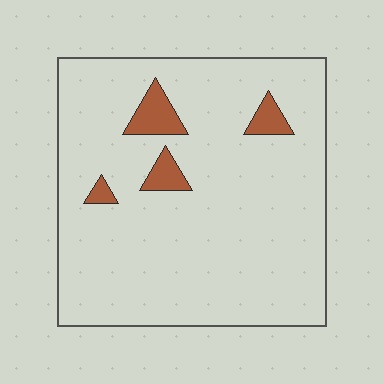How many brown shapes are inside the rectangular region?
4.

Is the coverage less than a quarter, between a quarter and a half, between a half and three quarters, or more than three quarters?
Less than a quarter.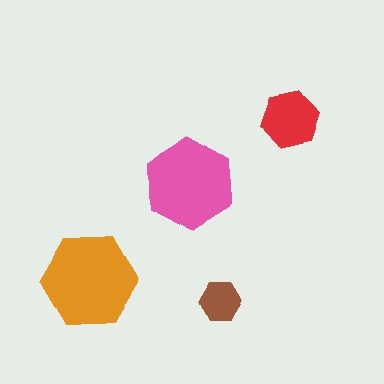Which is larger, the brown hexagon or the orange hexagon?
The orange one.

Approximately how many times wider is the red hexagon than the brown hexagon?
About 1.5 times wider.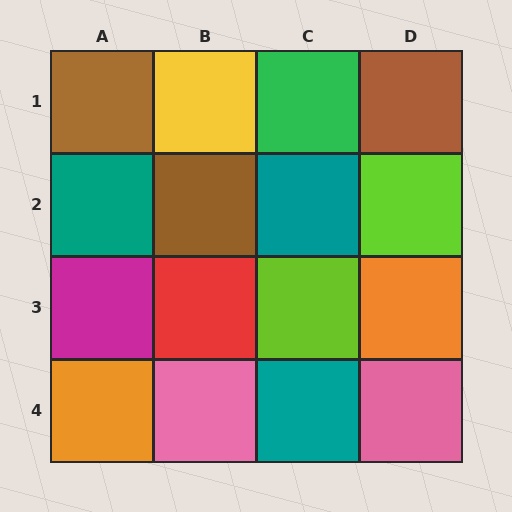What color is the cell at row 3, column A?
Magenta.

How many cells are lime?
2 cells are lime.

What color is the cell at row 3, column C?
Lime.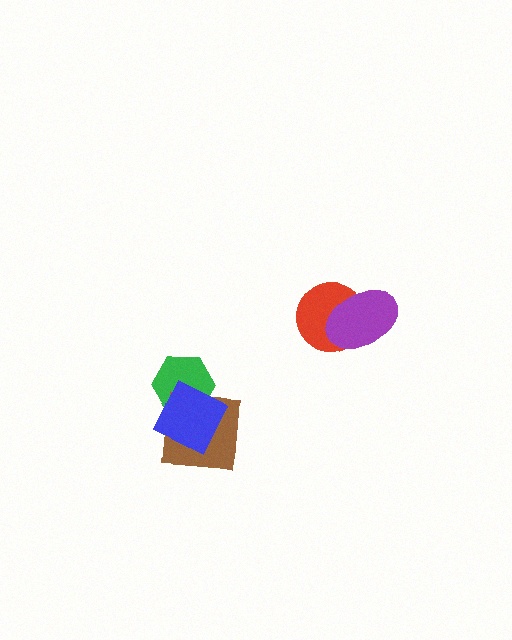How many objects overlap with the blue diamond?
2 objects overlap with the blue diamond.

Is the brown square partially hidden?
Yes, it is partially covered by another shape.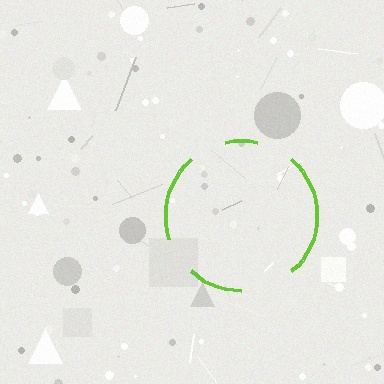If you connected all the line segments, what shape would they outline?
They would outline a circle.